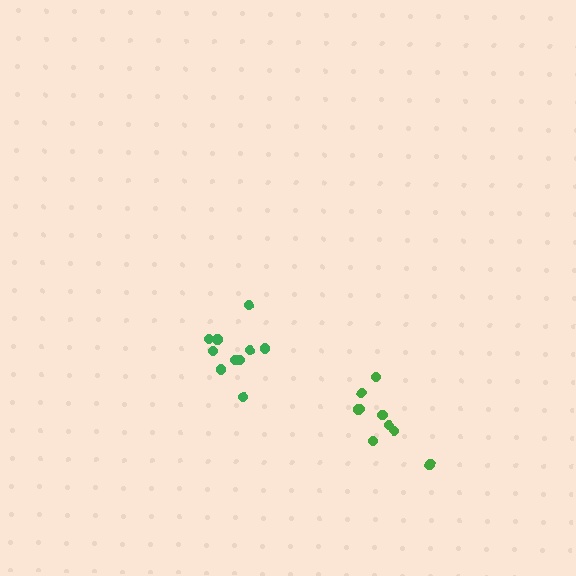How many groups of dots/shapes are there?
There are 2 groups.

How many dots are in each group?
Group 1: 10 dots, Group 2: 9 dots (19 total).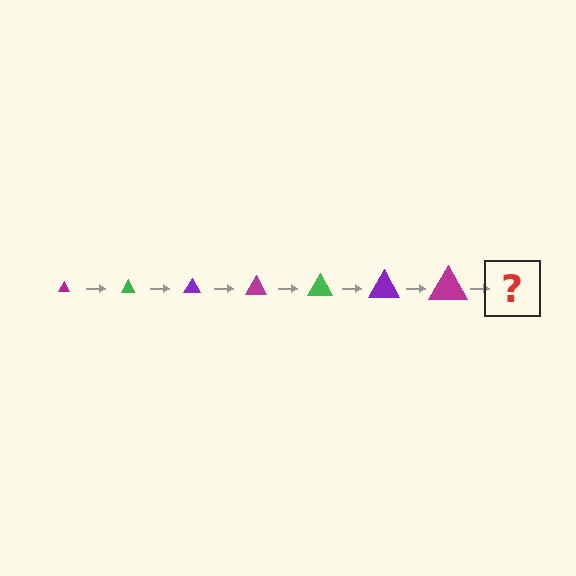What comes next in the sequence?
The next element should be a green triangle, larger than the previous one.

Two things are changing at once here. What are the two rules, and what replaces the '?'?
The two rules are that the triangle grows larger each step and the color cycles through magenta, green, and purple. The '?' should be a green triangle, larger than the previous one.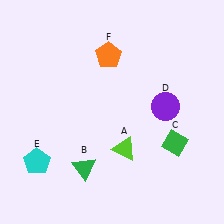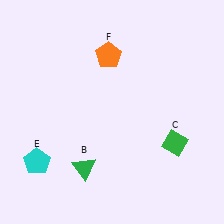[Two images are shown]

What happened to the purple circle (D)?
The purple circle (D) was removed in Image 2. It was in the top-right area of Image 1.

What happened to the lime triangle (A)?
The lime triangle (A) was removed in Image 2. It was in the bottom-right area of Image 1.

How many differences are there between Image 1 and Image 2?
There are 2 differences between the two images.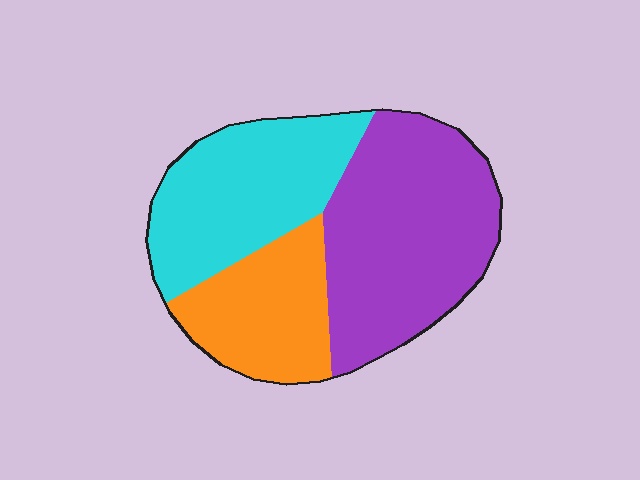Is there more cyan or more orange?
Cyan.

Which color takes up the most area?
Purple, at roughly 45%.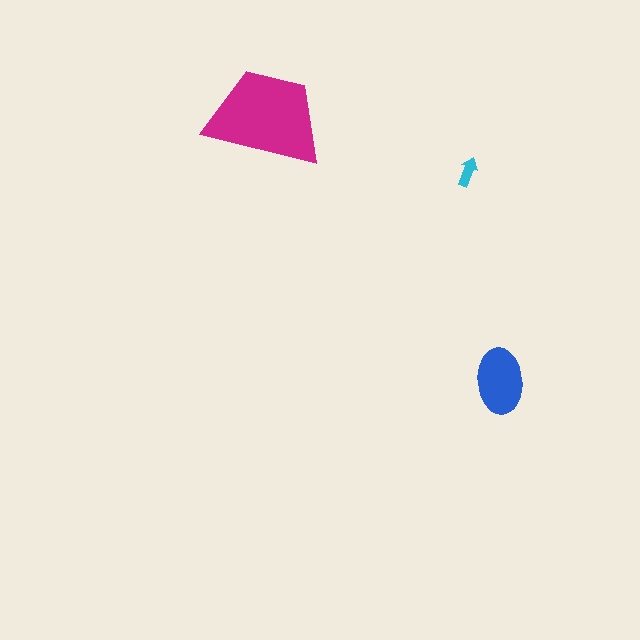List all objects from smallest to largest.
The cyan arrow, the blue ellipse, the magenta trapezoid.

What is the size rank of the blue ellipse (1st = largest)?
2nd.